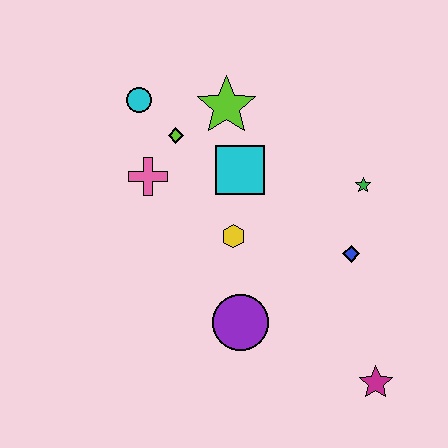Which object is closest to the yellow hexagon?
The cyan square is closest to the yellow hexagon.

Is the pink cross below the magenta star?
No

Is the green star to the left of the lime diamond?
No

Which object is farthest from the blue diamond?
The cyan circle is farthest from the blue diamond.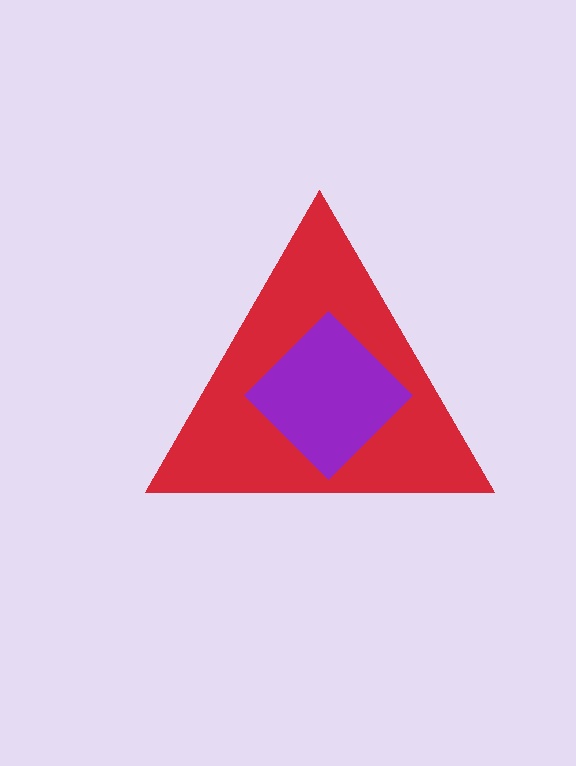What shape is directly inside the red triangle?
The purple diamond.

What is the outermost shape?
The red triangle.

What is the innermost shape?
The purple diamond.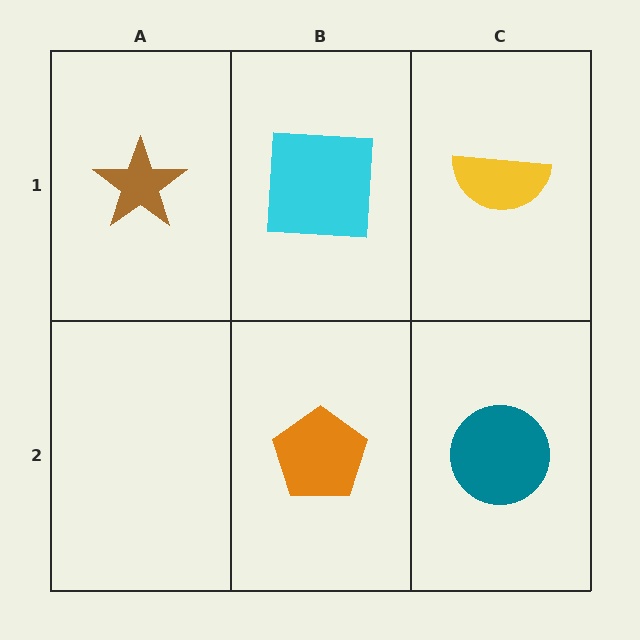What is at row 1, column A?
A brown star.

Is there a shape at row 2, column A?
No, that cell is empty.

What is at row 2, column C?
A teal circle.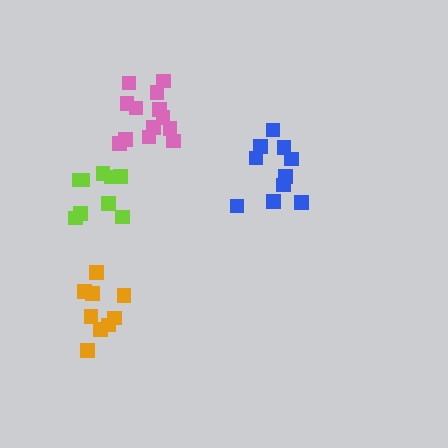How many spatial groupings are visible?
There are 4 spatial groupings.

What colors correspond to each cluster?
The clusters are colored: lime, pink, orange, blue.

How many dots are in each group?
Group 1: 9 dots, Group 2: 13 dots, Group 3: 9 dots, Group 4: 10 dots (41 total).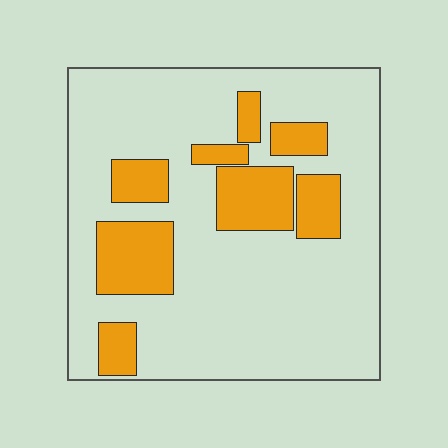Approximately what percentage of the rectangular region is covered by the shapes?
Approximately 25%.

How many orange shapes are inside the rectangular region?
8.